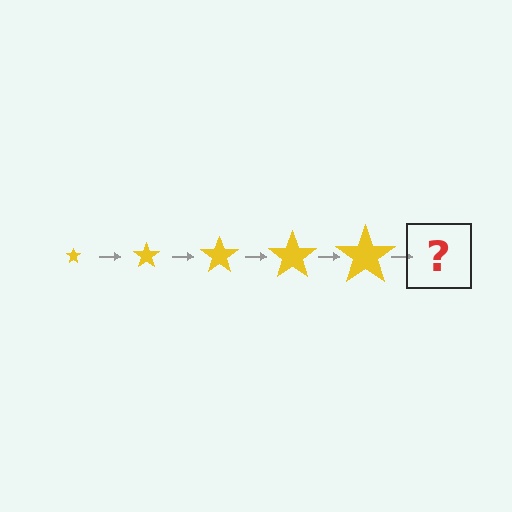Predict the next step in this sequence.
The next step is a yellow star, larger than the previous one.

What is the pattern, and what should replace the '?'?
The pattern is that the star gets progressively larger each step. The '?' should be a yellow star, larger than the previous one.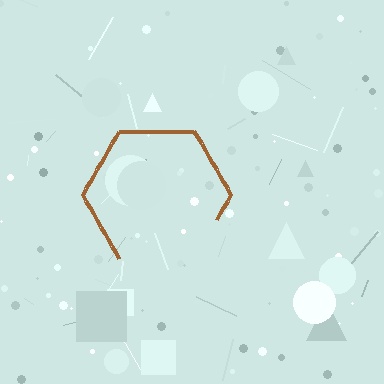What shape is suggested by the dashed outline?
The dashed outline suggests a hexagon.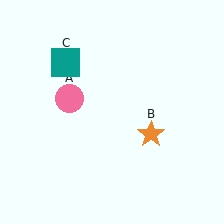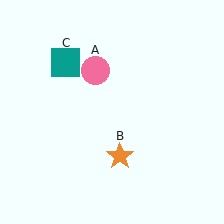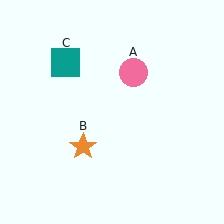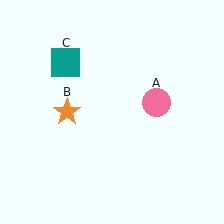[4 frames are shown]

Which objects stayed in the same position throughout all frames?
Teal square (object C) remained stationary.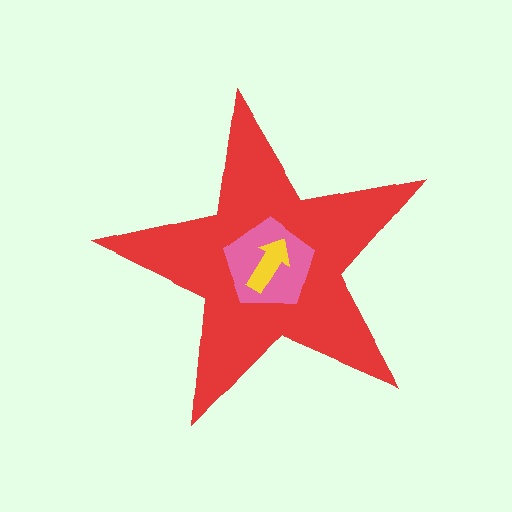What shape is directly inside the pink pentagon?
The yellow arrow.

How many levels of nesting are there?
3.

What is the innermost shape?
The yellow arrow.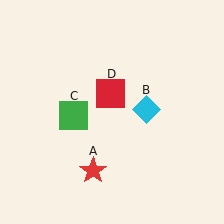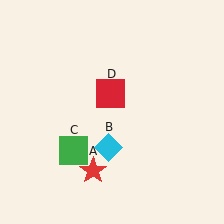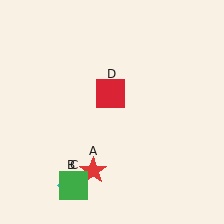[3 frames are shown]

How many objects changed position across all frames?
2 objects changed position: cyan diamond (object B), green square (object C).